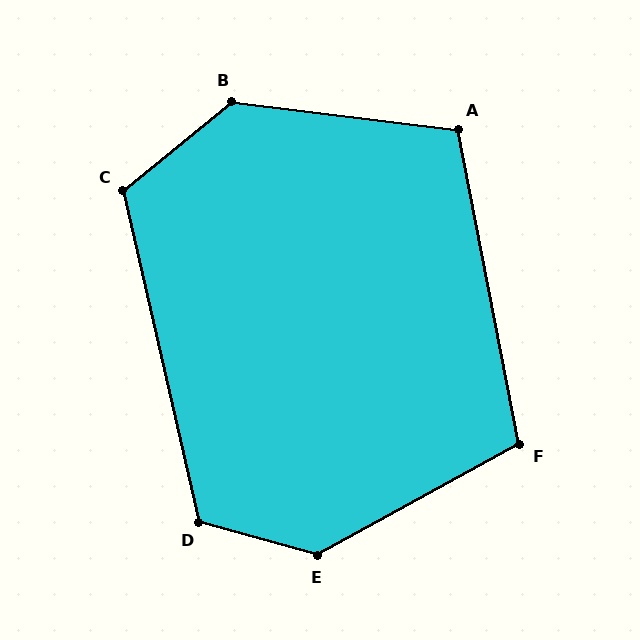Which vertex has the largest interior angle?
E, at approximately 135 degrees.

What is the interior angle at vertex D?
Approximately 119 degrees (obtuse).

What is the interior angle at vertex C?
Approximately 117 degrees (obtuse).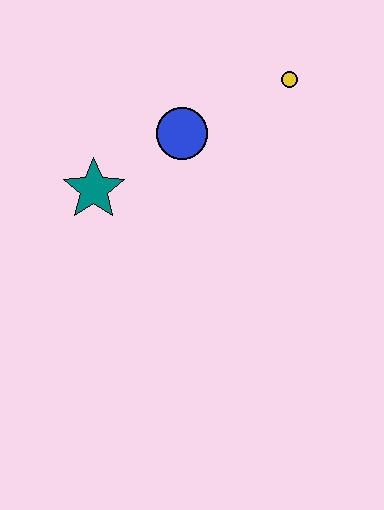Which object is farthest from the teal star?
The yellow circle is farthest from the teal star.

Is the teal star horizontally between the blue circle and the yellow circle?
No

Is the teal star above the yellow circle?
No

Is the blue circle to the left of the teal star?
No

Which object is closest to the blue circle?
The teal star is closest to the blue circle.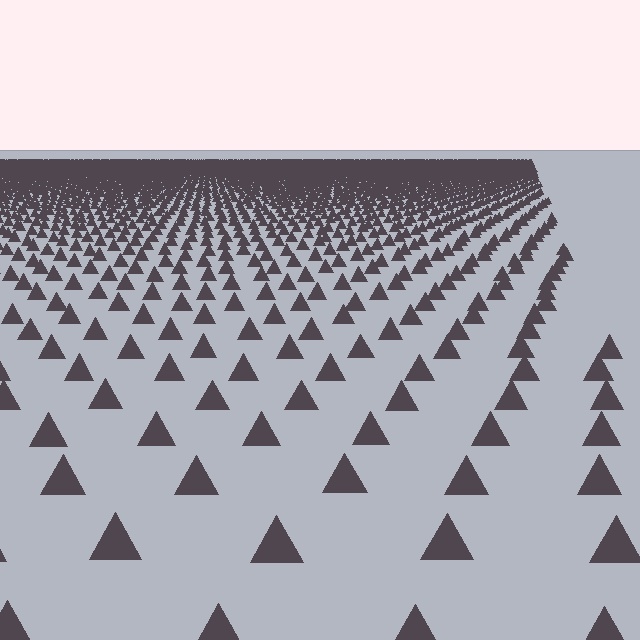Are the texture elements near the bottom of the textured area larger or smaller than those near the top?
Larger. Near the bottom, elements are closer to the viewer and appear at a bigger on-screen size.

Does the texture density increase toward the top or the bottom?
Density increases toward the top.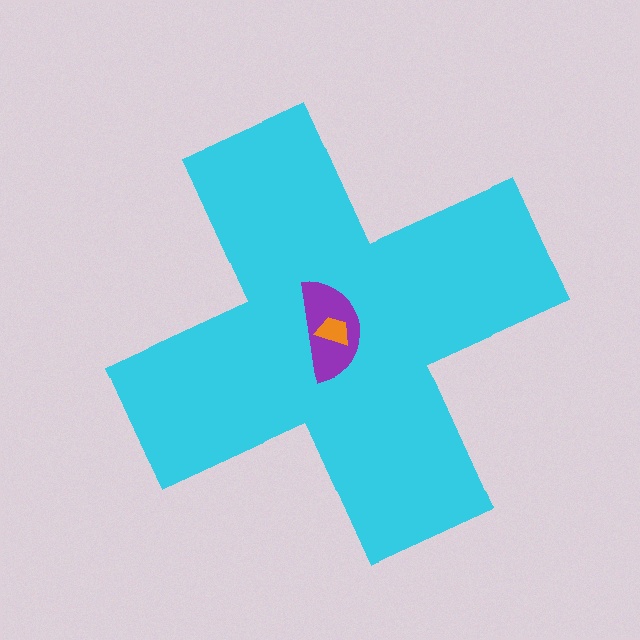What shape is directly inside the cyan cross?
The purple semicircle.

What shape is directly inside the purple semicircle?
The orange trapezoid.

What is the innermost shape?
The orange trapezoid.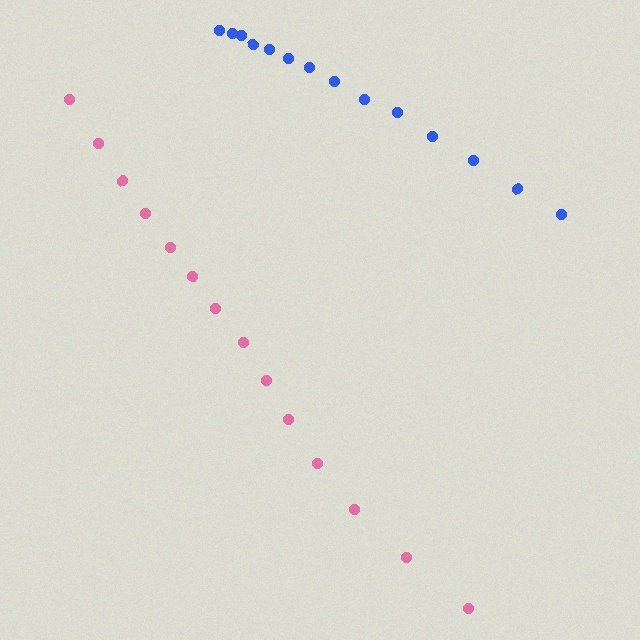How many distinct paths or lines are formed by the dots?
There are 2 distinct paths.